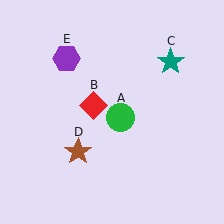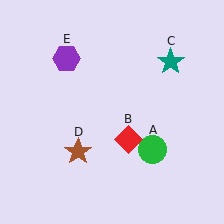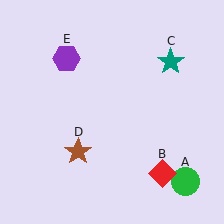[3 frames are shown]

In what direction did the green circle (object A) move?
The green circle (object A) moved down and to the right.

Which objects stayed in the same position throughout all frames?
Teal star (object C) and brown star (object D) and purple hexagon (object E) remained stationary.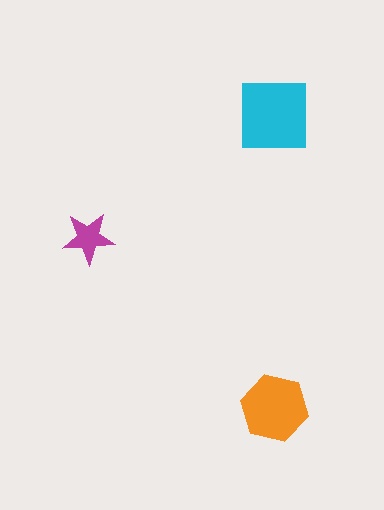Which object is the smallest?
The magenta star.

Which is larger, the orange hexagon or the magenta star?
The orange hexagon.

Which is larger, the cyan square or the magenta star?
The cyan square.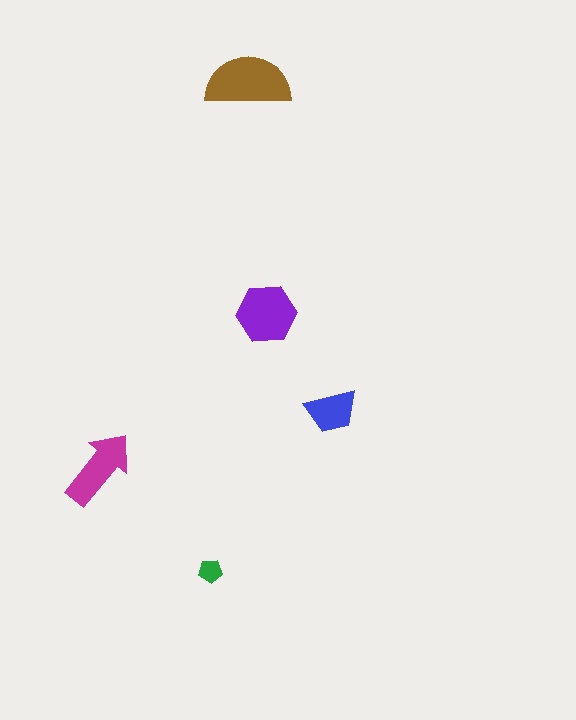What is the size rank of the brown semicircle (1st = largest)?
1st.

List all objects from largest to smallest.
The brown semicircle, the purple hexagon, the magenta arrow, the blue trapezoid, the green pentagon.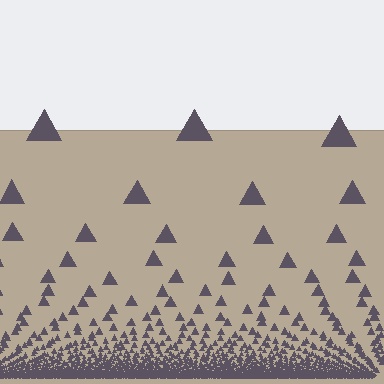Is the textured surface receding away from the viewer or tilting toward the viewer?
The surface appears to tilt toward the viewer. Texture elements get larger and sparser toward the top.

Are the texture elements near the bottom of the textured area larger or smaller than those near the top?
Smaller. The gradient is inverted — elements near the bottom are smaller and denser.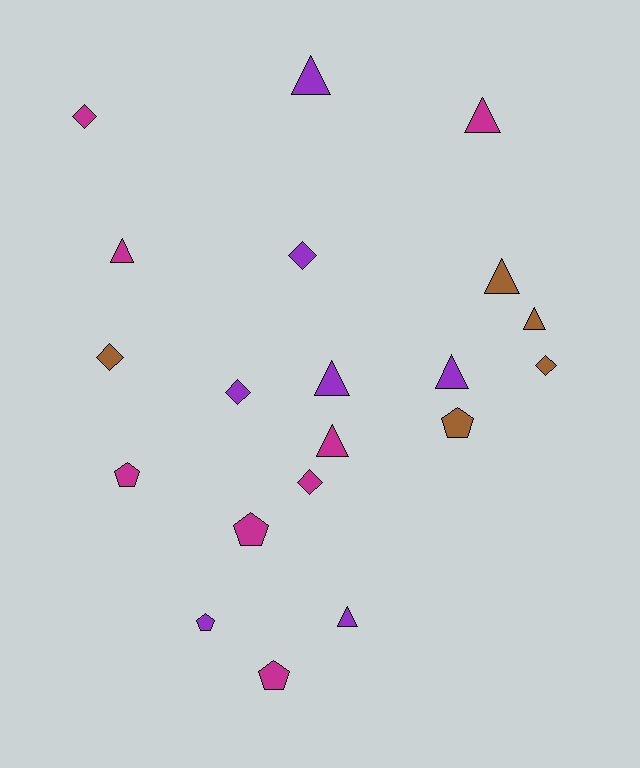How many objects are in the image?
There are 20 objects.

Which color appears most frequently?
Magenta, with 8 objects.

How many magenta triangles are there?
There are 3 magenta triangles.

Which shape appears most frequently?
Triangle, with 9 objects.